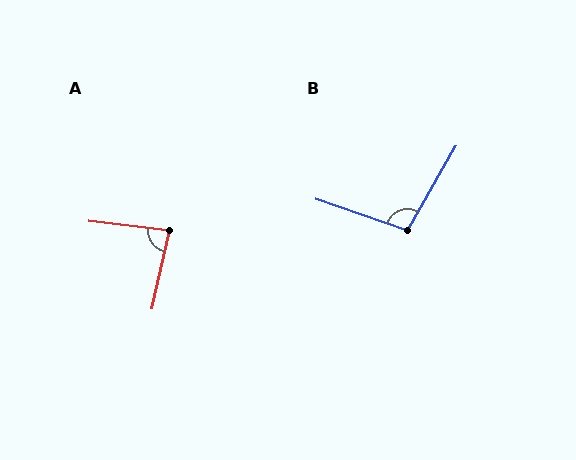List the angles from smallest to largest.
A (84°), B (101°).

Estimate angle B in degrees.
Approximately 101 degrees.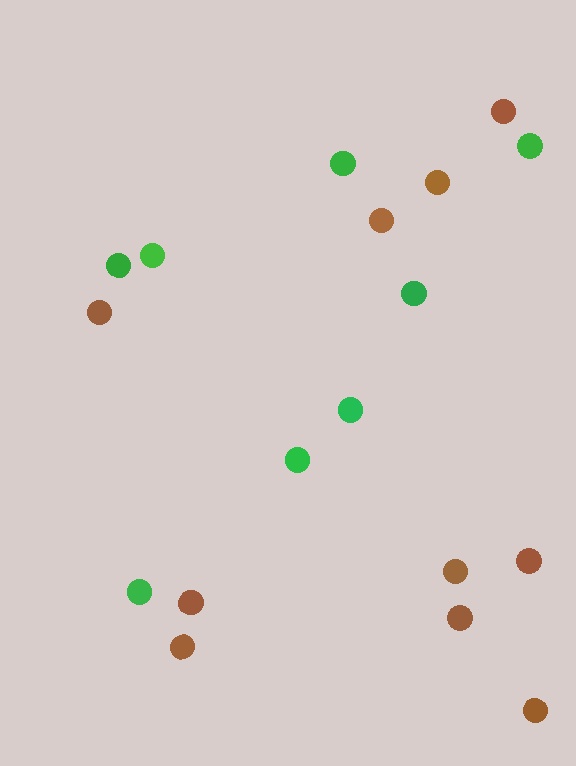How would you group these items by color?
There are 2 groups: one group of brown circles (10) and one group of green circles (8).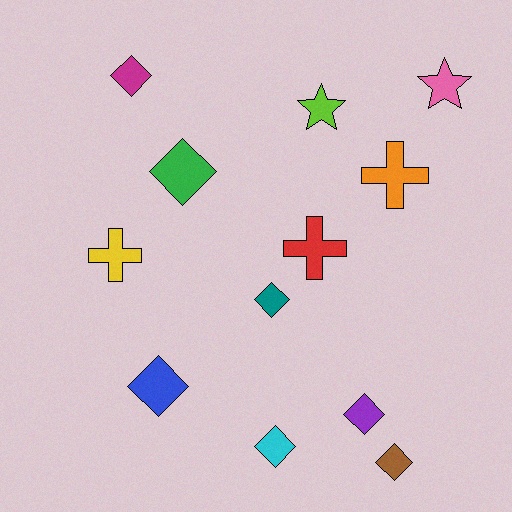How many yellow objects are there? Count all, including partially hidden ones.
There is 1 yellow object.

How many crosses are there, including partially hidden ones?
There are 3 crosses.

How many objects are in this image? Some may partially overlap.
There are 12 objects.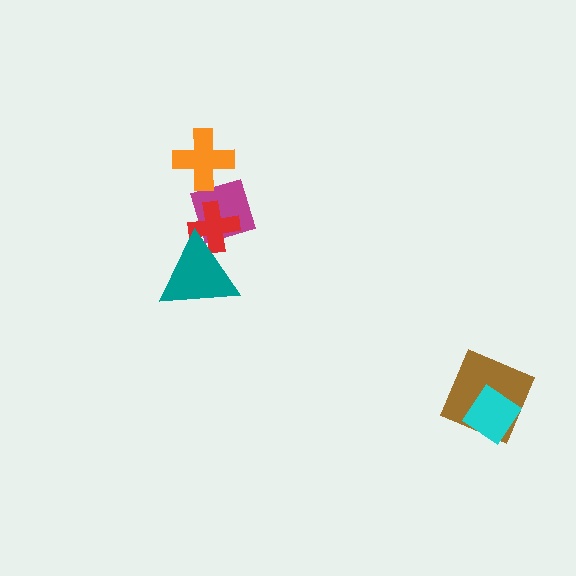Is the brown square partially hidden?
Yes, it is partially covered by another shape.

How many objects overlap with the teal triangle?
2 objects overlap with the teal triangle.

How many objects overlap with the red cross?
2 objects overlap with the red cross.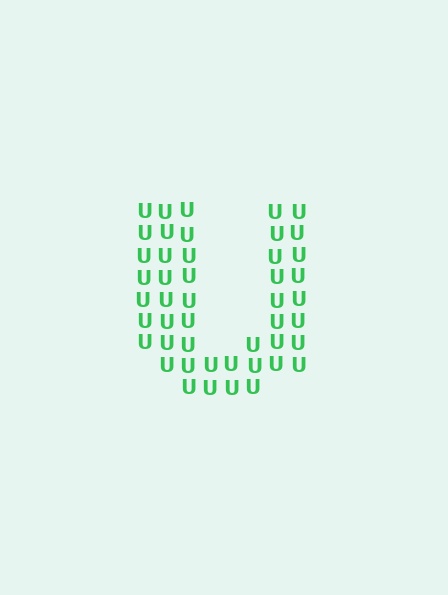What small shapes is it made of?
It is made of small letter U's.